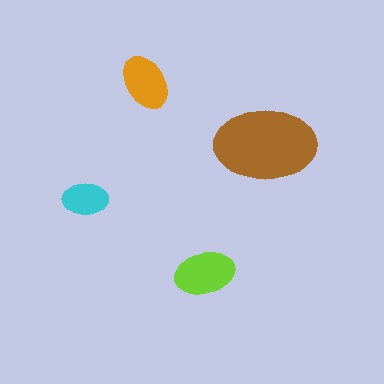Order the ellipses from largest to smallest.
the brown one, the lime one, the orange one, the cyan one.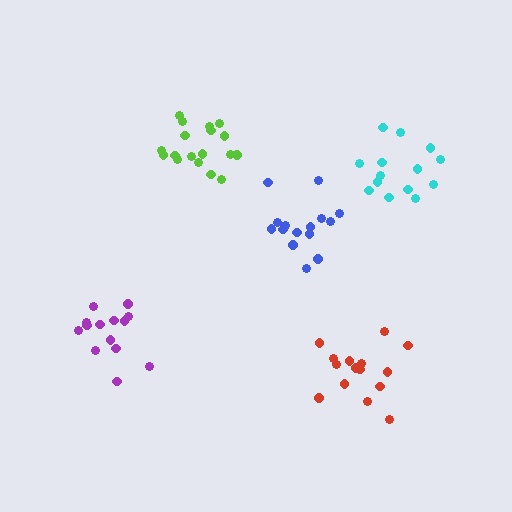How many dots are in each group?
Group 1: 18 dots, Group 2: 15 dots, Group 3: 14 dots, Group 4: 14 dots, Group 5: 15 dots (76 total).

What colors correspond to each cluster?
The clusters are colored: lime, red, cyan, purple, blue.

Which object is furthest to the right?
The cyan cluster is rightmost.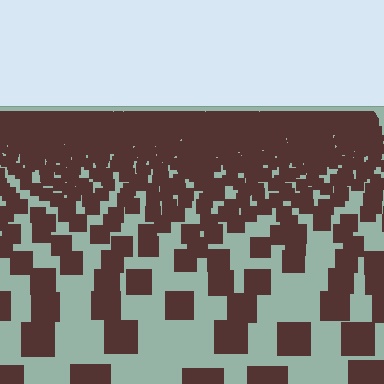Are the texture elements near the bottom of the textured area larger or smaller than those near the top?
Larger. Near the bottom, elements are closer to the viewer and appear at a bigger on-screen size.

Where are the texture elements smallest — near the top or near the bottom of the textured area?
Near the top.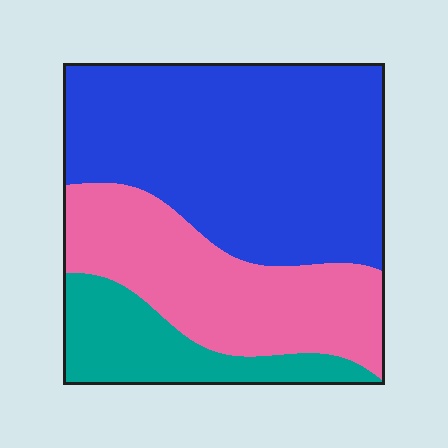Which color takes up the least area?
Teal, at roughly 15%.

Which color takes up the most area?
Blue, at roughly 55%.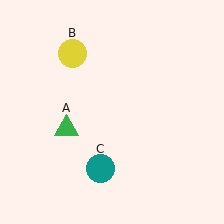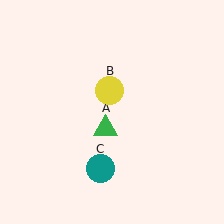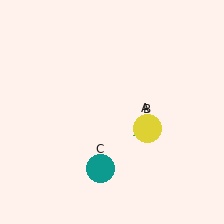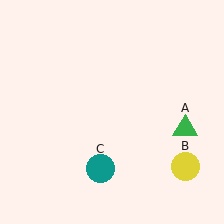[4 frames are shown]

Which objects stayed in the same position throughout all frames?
Teal circle (object C) remained stationary.